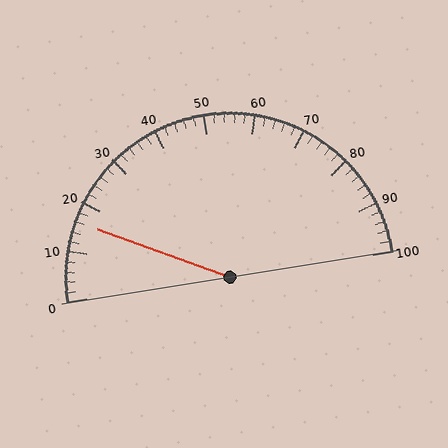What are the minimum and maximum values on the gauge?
The gauge ranges from 0 to 100.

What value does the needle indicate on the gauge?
The needle indicates approximately 16.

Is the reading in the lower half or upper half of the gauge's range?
The reading is in the lower half of the range (0 to 100).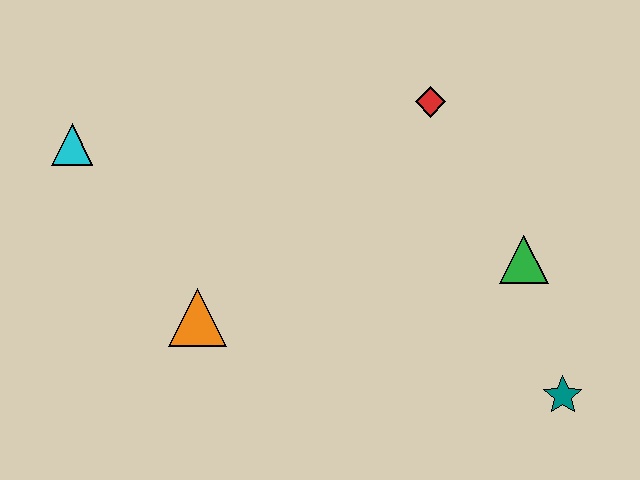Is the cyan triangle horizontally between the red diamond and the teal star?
No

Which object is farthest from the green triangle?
The cyan triangle is farthest from the green triangle.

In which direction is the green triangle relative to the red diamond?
The green triangle is below the red diamond.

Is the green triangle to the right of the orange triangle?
Yes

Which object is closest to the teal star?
The green triangle is closest to the teal star.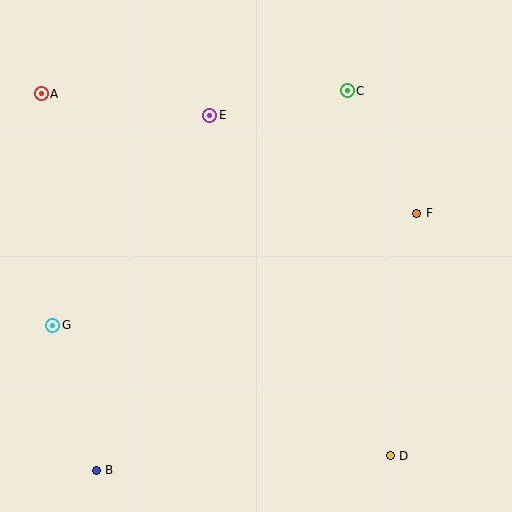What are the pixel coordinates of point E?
Point E is at (210, 115).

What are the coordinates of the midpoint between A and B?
The midpoint between A and B is at (69, 282).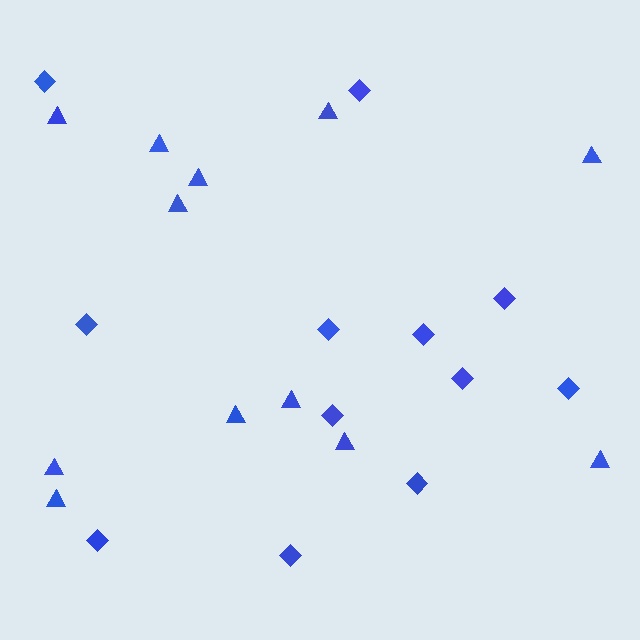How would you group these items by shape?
There are 2 groups: one group of diamonds (12) and one group of triangles (12).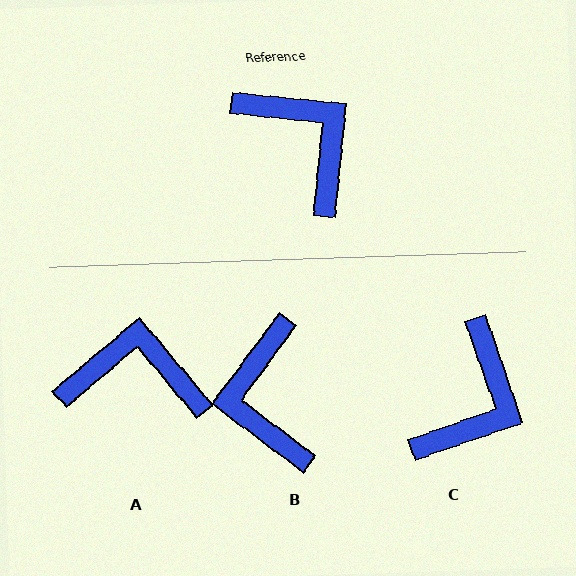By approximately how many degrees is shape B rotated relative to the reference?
Approximately 149 degrees counter-clockwise.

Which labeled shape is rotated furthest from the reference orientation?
B, about 149 degrees away.